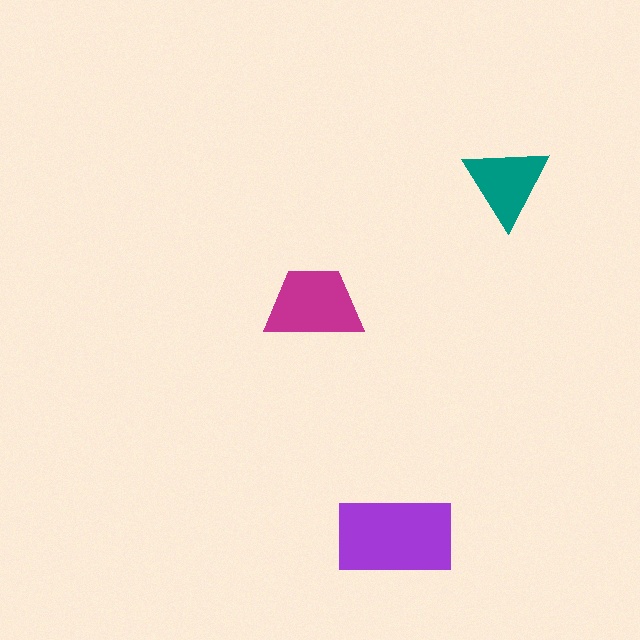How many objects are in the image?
There are 3 objects in the image.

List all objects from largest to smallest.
The purple rectangle, the magenta trapezoid, the teal triangle.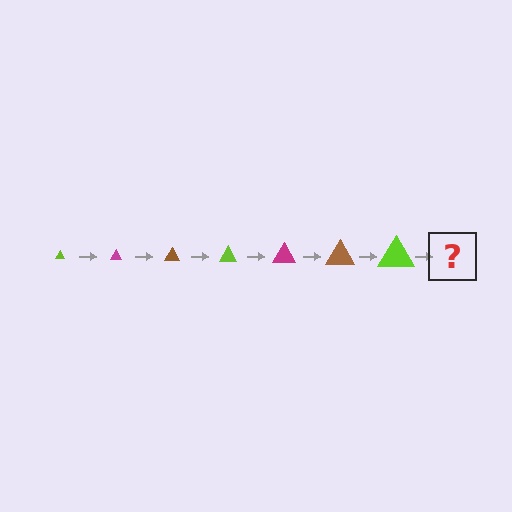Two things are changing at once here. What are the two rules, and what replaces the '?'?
The two rules are that the triangle grows larger each step and the color cycles through lime, magenta, and brown. The '?' should be a magenta triangle, larger than the previous one.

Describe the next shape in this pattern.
It should be a magenta triangle, larger than the previous one.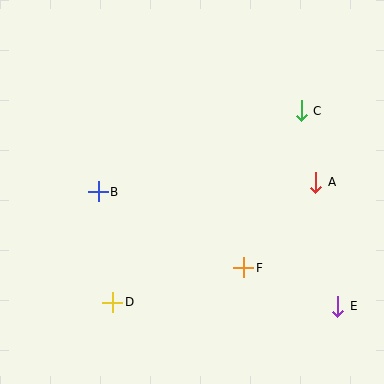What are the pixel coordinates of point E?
Point E is at (338, 306).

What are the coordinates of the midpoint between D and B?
The midpoint between D and B is at (106, 247).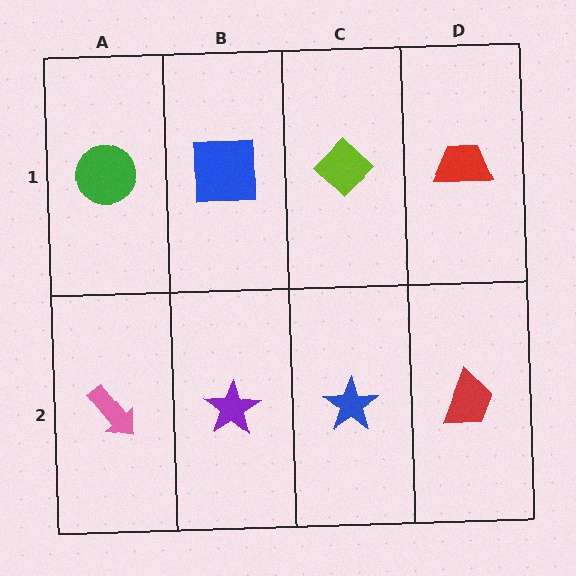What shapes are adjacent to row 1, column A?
A pink arrow (row 2, column A), a blue square (row 1, column B).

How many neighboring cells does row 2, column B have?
3.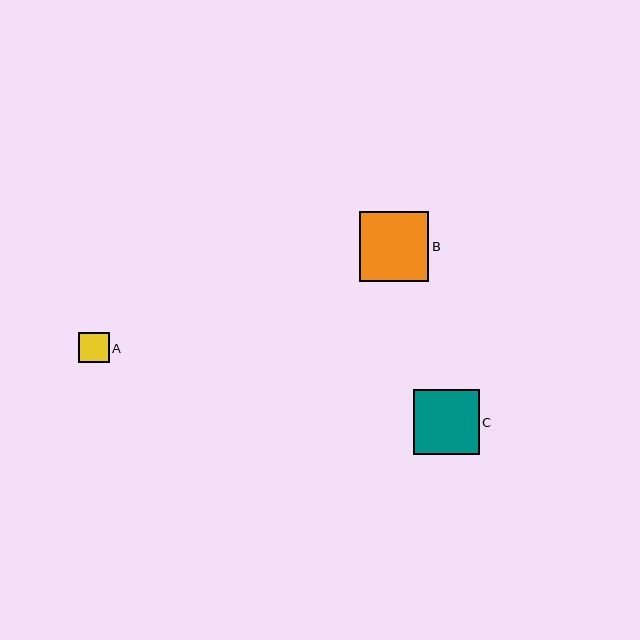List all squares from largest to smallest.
From largest to smallest: B, C, A.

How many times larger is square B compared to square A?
Square B is approximately 2.3 times the size of square A.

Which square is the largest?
Square B is the largest with a size of approximately 70 pixels.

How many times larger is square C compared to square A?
Square C is approximately 2.1 times the size of square A.